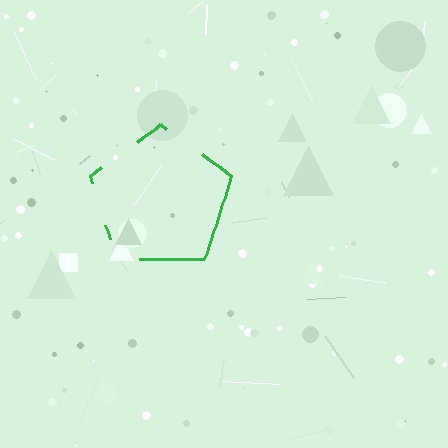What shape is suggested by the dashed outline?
The dashed outline suggests a pentagon.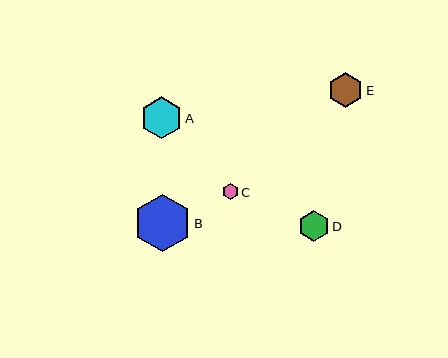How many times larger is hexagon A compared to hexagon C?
Hexagon A is approximately 2.7 times the size of hexagon C.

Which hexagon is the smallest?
Hexagon C is the smallest with a size of approximately 16 pixels.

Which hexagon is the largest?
Hexagon B is the largest with a size of approximately 57 pixels.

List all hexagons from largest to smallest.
From largest to smallest: B, A, E, D, C.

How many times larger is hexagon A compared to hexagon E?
Hexagon A is approximately 1.2 times the size of hexagon E.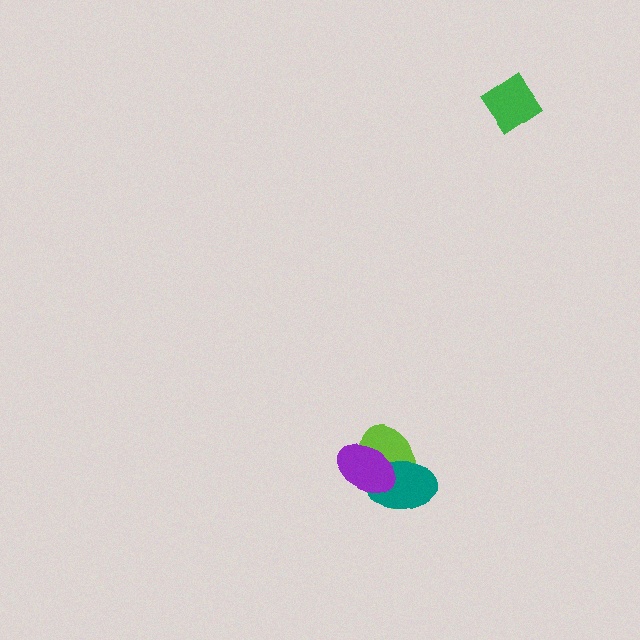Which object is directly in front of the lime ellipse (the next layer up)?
The teal ellipse is directly in front of the lime ellipse.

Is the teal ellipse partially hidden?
Yes, it is partially covered by another shape.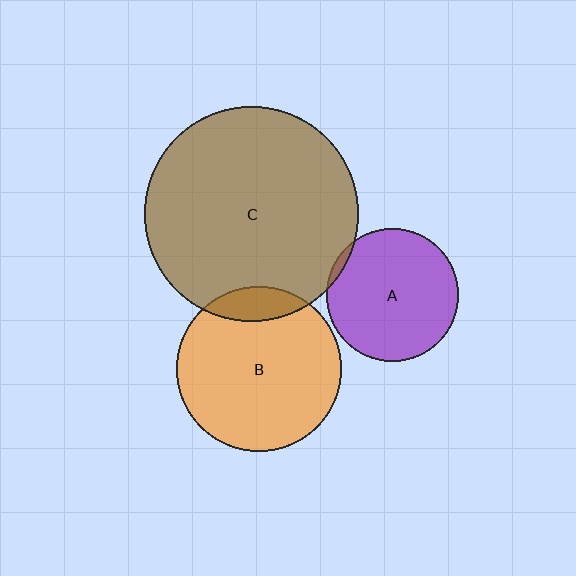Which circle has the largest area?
Circle C (brown).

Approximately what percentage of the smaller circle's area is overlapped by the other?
Approximately 5%.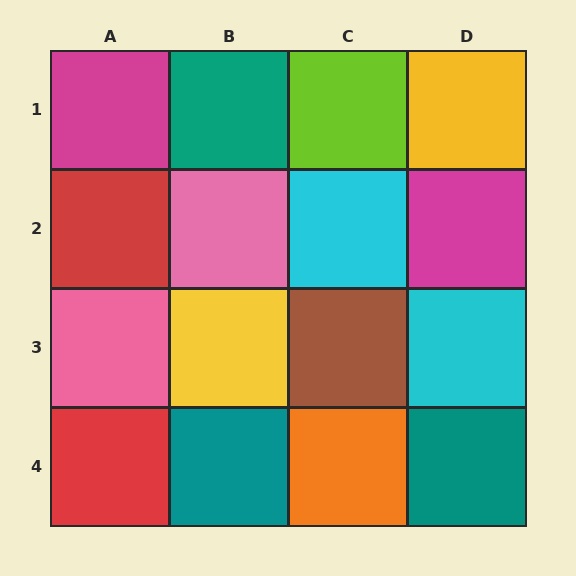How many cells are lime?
1 cell is lime.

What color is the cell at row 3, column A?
Pink.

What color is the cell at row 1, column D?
Yellow.